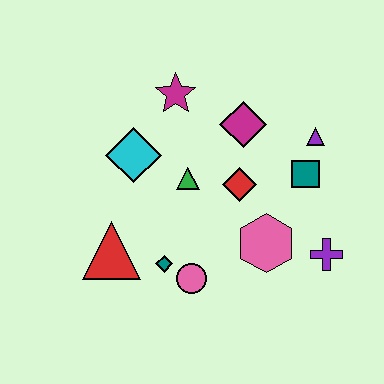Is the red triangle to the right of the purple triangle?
No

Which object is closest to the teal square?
The purple triangle is closest to the teal square.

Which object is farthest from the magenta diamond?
The red triangle is farthest from the magenta diamond.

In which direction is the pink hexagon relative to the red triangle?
The pink hexagon is to the right of the red triangle.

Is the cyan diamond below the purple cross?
No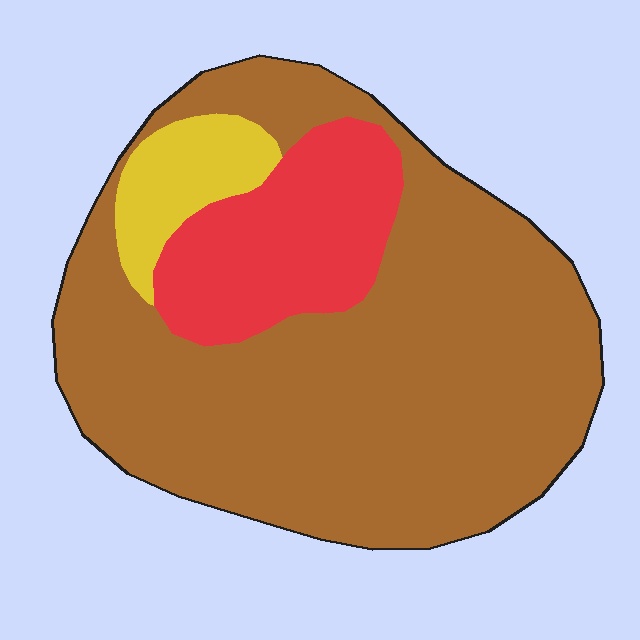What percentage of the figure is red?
Red covers 18% of the figure.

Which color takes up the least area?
Yellow, at roughly 10%.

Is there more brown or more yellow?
Brown.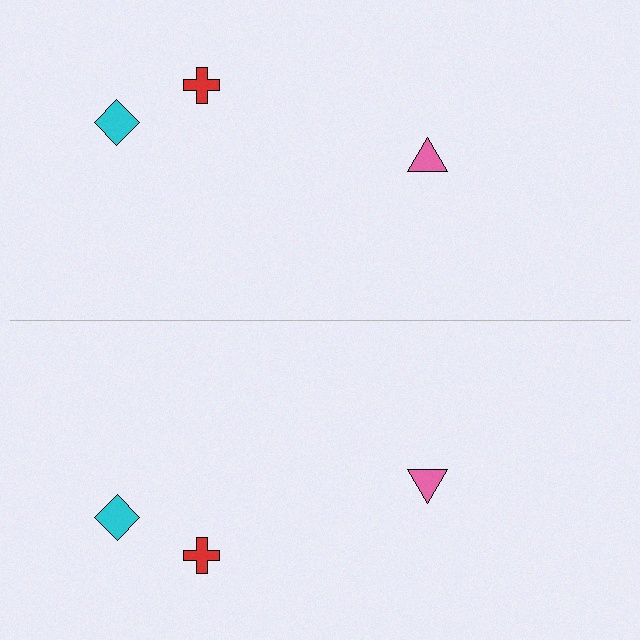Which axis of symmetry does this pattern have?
The pattern has a horizontal axis of symmetry running through the center of the image.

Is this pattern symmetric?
Yes, this pattern has bilateral (reflection) symmetry.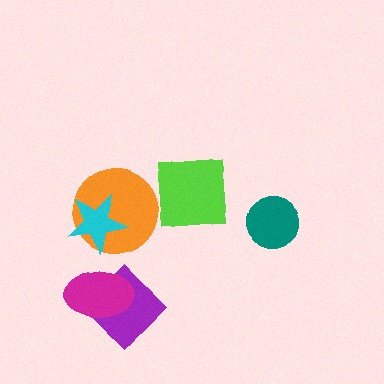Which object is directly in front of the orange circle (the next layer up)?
The lime square is directly in front of the orange circle.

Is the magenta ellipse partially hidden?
No, no other shape covers it.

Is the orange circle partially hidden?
Yes, it is partially covered by another shape.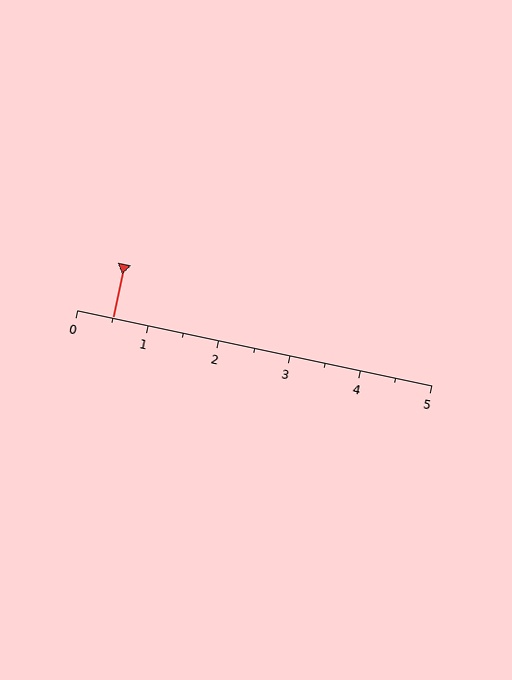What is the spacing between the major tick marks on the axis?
The major ticks are spaced 1 apart.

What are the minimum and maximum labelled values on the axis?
The axis runs from 0 to 5.